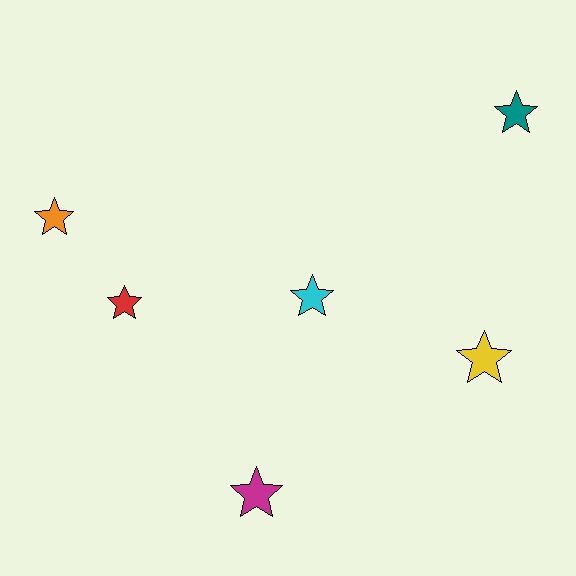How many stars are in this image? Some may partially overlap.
There are 6 stars.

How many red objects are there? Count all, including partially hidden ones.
There is 1 red object.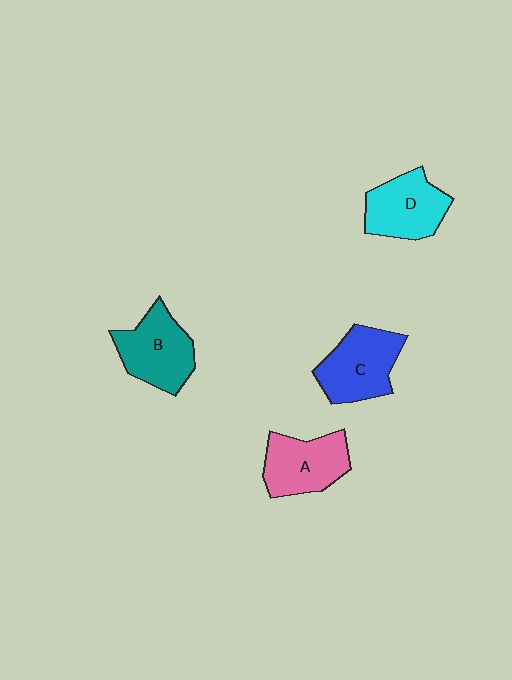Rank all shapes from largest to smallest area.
From largest to smallest: C (blue), B (teal), A (pink), D (cyan).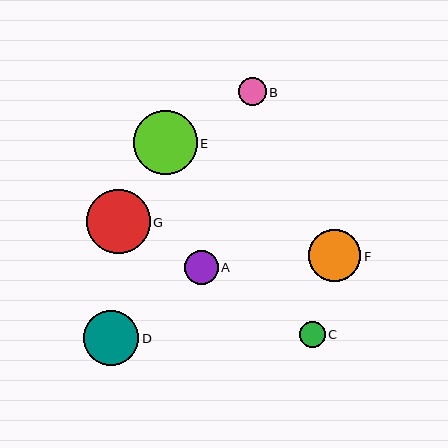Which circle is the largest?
Circle G is the largest with a size of approximately 64 pixels.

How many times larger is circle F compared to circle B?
Circle F is approximately 1.9 times the size of circle B.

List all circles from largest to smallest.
From largest to smallest: G, E, D, F, A, B, C.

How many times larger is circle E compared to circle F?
Circle E is approximately 1.2 times the size of circle F.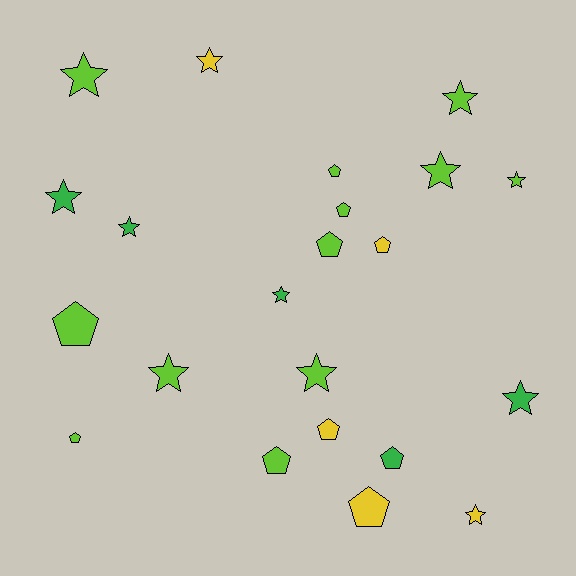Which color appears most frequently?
Lime, with 12 objects.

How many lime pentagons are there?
There are 6 lime pentagons.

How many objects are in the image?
There are 22 objects.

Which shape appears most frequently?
Star, with 12 objects.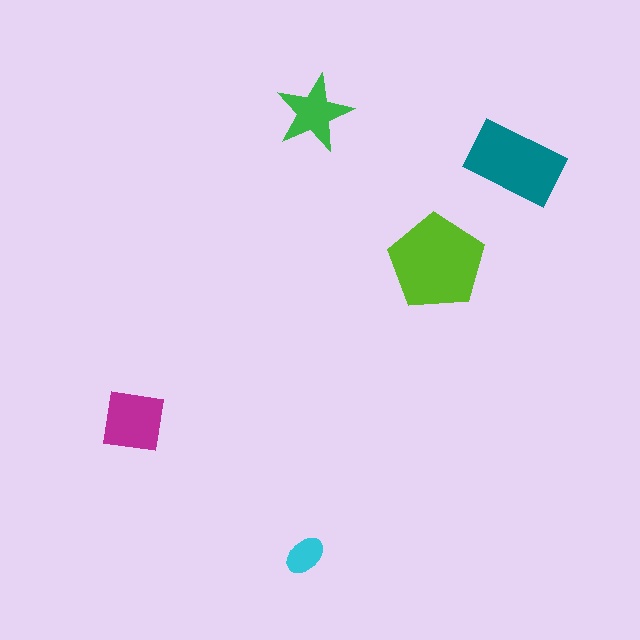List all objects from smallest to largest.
The cyan ellipse, the green star, the magenta square, the teal rectangle, the lime pentagon.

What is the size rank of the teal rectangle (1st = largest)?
2nd.